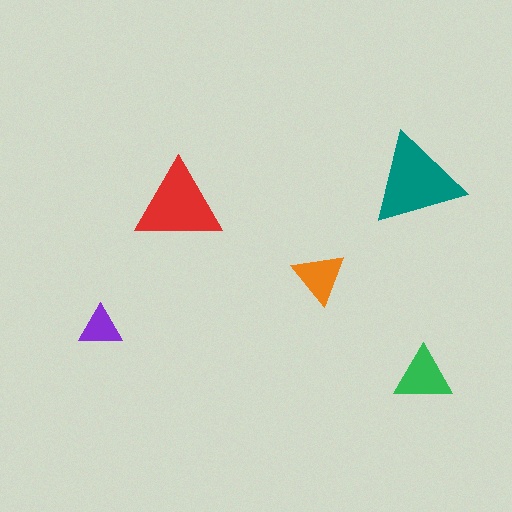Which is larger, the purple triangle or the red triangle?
The red one.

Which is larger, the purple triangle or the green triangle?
The green one.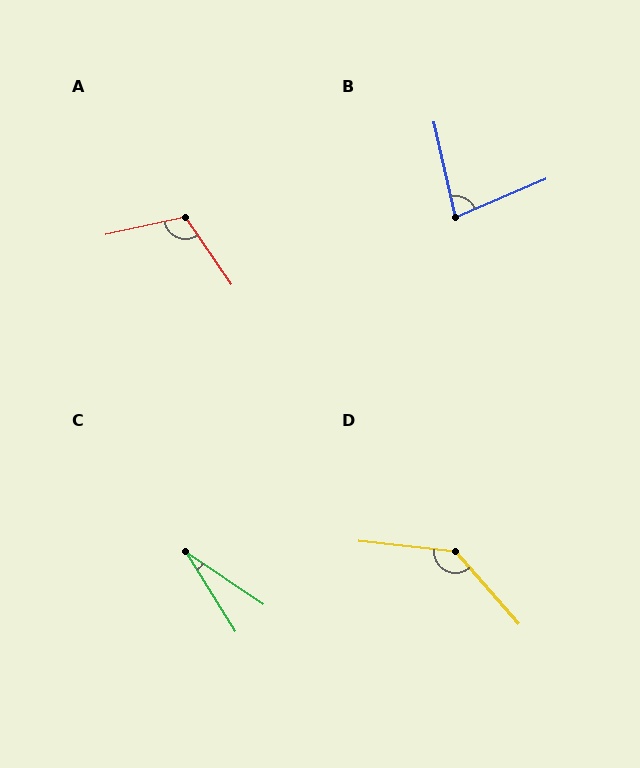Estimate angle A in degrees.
Approximately 112 degrees.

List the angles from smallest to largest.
C (24°), B (80°), A (112°), D (138°).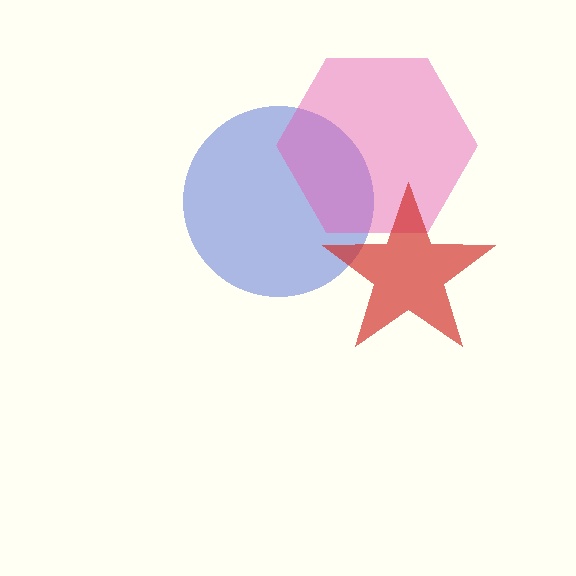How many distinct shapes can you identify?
There are 3 distinct shapes: a blue circle, a pink hexagon, a red star.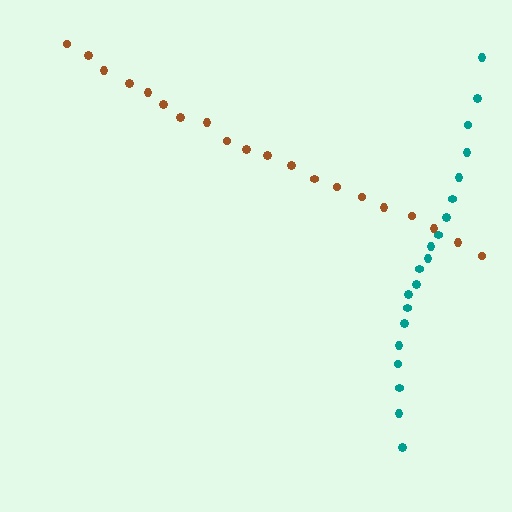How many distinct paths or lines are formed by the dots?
There are 2 distinct paths.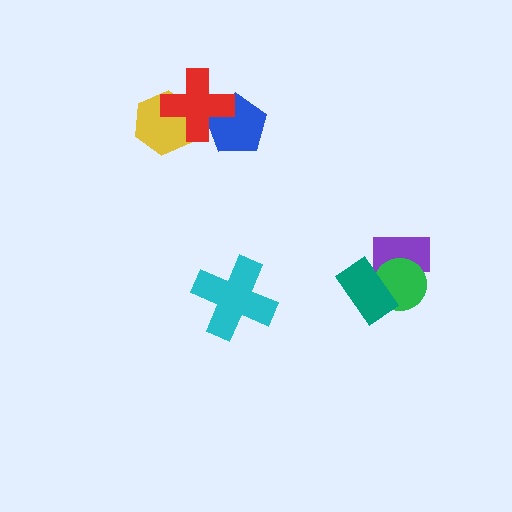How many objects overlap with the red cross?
2 objects overlap with the red cross.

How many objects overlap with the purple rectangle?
2 objects overlap with the purple rectangle.